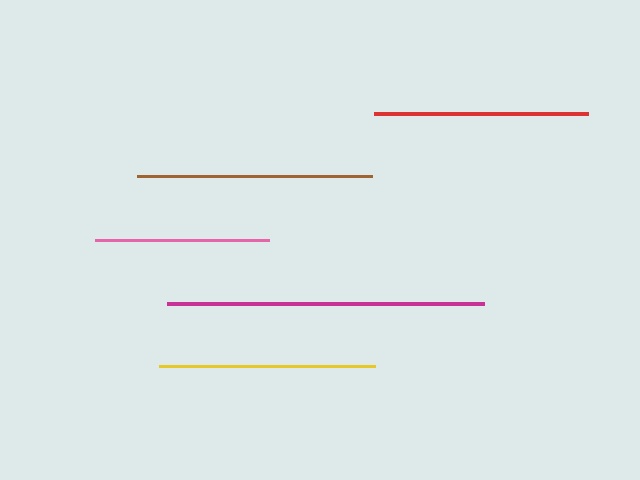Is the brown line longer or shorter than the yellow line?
The brown line is longer than the yellow line.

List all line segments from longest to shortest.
From longest to shortest: magenta, brown, yellow, red, pink.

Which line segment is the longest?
The magenta line is the longest at approximately 317 pixels.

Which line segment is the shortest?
The pink line is the shortest at approximately 175 pixels.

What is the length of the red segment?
The red segment is approximately 214 pixels long.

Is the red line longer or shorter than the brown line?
The brown line is longer than the red line.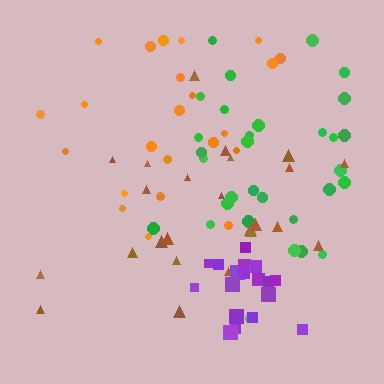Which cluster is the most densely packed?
Purple.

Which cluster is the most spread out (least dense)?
Brown.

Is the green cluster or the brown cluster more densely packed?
Green.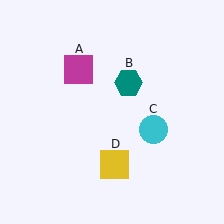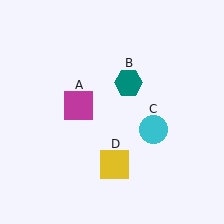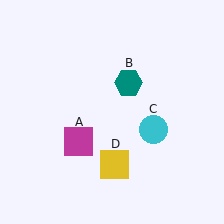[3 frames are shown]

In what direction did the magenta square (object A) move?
The magenta square (object A) moved down.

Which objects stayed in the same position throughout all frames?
Teal hexagon (object B) and cyan circle (object C) and yellow square (object D) remained stationary.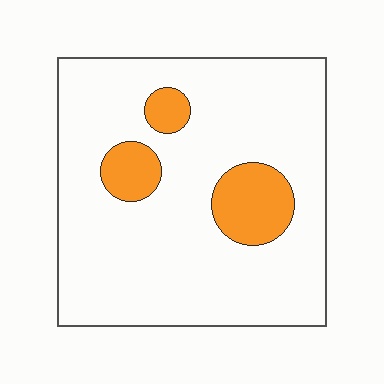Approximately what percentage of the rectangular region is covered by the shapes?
Approximately 15%.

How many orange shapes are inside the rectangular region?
3.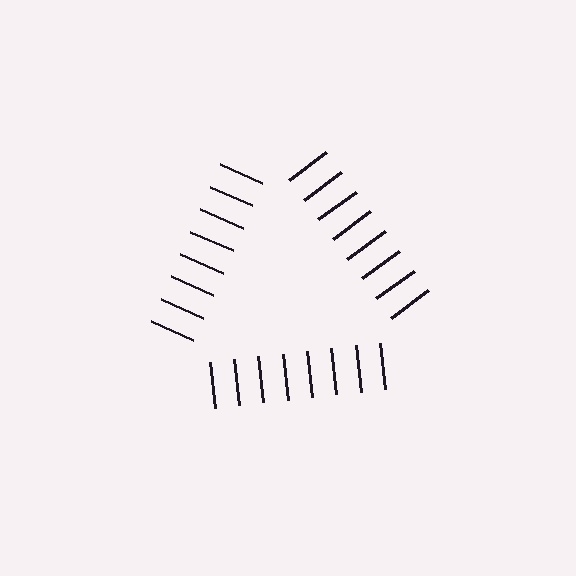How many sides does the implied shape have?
3 sides — the line-ends trace a triangle.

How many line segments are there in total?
24 — 8 along each of the 3 edges.